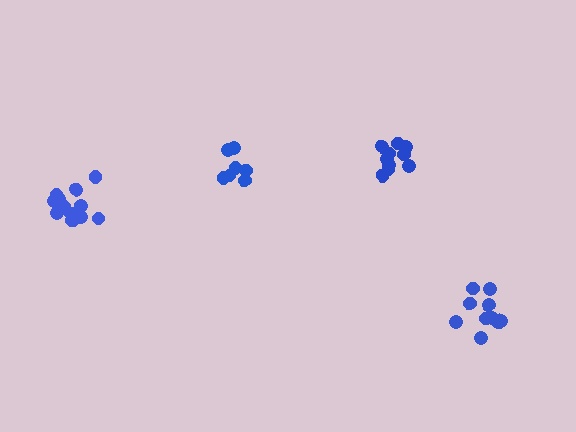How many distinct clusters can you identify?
There are 4 distinct clusters.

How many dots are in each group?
Group 1: 10 dots, Group 2: 13 dots, Group 3: 10 dots, Group 4: 7 dots (40 total).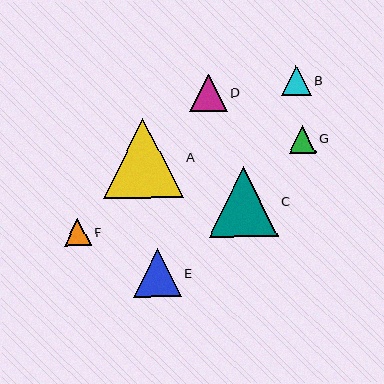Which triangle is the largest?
Triangle A is the largest with a size of approximately 80 pixels.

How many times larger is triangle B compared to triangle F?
Triangle B is approximately 1.1 times the size of triangle F.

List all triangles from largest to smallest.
From largest to smallest: A, C, E, D, B, G, F.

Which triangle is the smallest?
Triangle F is the smallest with a size of approximately 27 pixels.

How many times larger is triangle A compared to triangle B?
Triangle A is approximately 2.7 times the size of triangle B.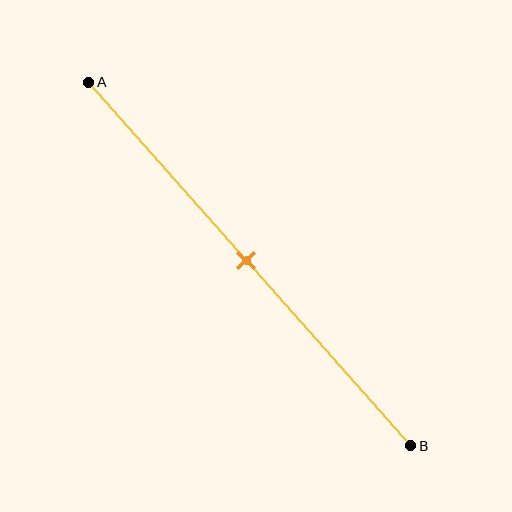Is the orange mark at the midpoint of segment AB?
Yes, the mark is approximately at the midpoint.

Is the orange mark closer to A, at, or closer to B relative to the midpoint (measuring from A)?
The orange mark is approximately at the midpoint of segment AB.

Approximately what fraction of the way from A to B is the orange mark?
The orange mark is approximately 50% of the way from A to B.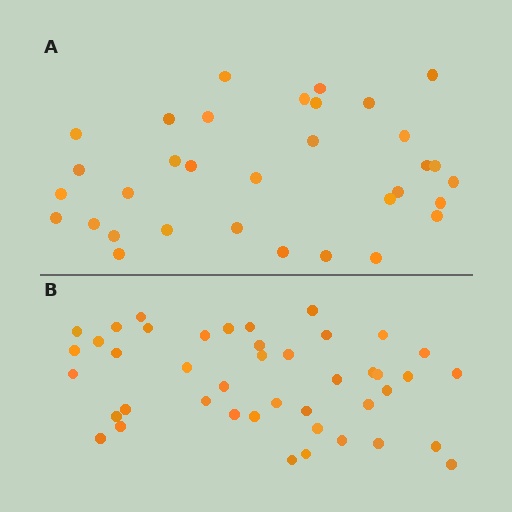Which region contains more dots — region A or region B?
Region B (the bottom region) has more dots.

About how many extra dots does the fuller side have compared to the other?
Region B has roughly 10 or so more dots than region A.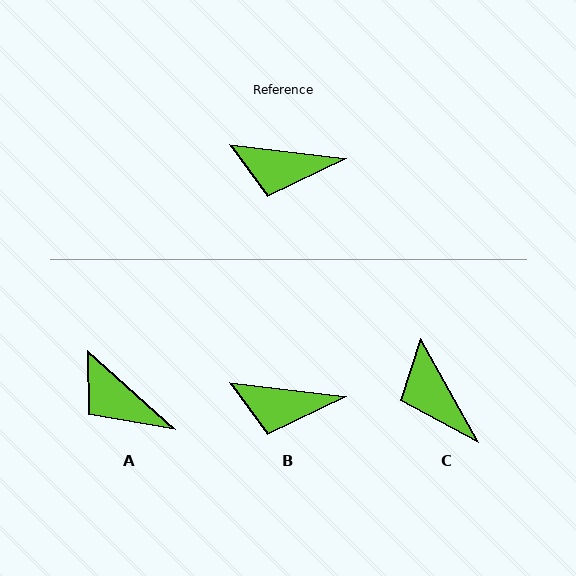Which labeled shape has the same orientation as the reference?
B.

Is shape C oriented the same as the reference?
No, it is off by about 54 degrees.